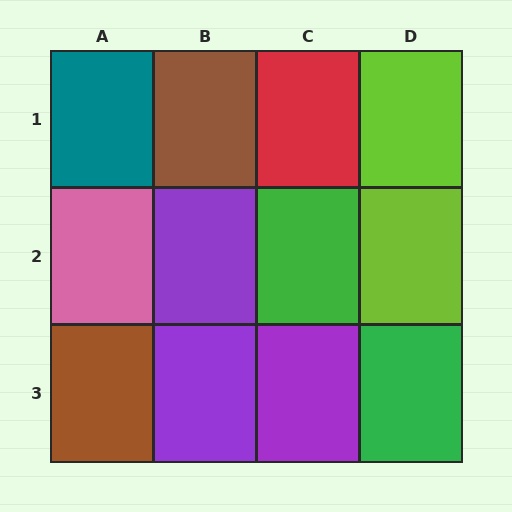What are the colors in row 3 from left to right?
Brown, purple, purple, green.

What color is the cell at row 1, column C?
Red.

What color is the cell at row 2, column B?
Purple.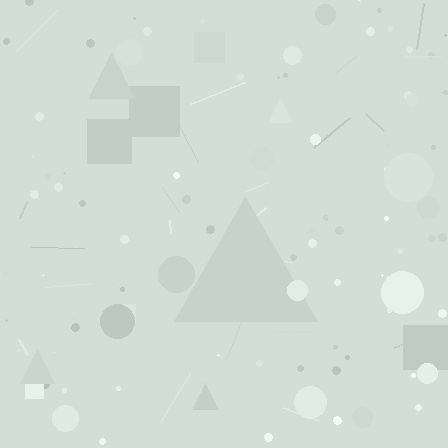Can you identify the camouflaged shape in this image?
The camouflaged shape is a triangle.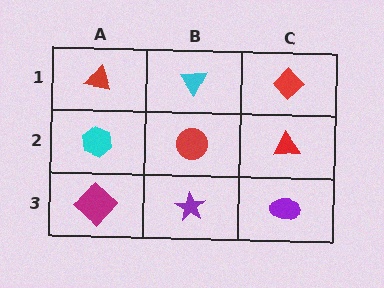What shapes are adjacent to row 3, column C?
A red triangle (row 2, column C), a purple star (row 3, column B).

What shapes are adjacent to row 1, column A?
A cyan hexagon (row 2, column A), a cyan triangle (row 1, column B).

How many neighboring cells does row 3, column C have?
2.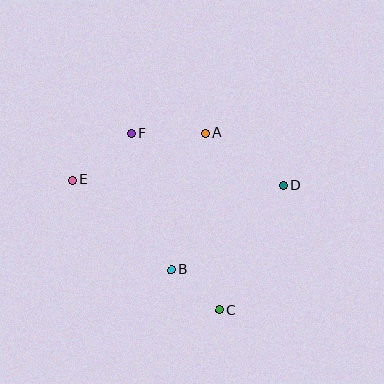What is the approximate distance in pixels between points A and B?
The distance between A and B is approximately 141 pixels.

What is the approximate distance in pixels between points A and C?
The distance between A and C is approximately 178 pixels.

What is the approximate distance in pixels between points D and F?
The distance between D and F is approximately 161 pixels.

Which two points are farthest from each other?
Points D and E are farthest from each other.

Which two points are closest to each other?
Points B and C are closest to each other.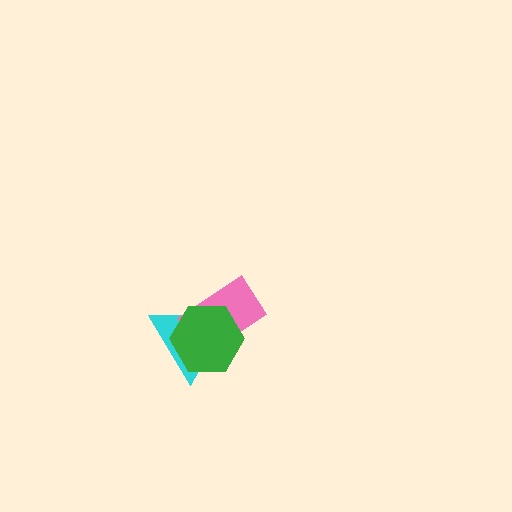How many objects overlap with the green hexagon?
2 objects overlap with the green hexagon.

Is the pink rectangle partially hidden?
Yes, it is partially covered by another shape.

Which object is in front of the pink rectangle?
The green hexagon is in front of the pink rectangle.